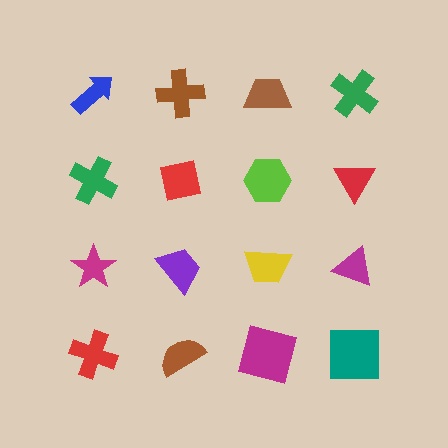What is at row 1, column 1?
A blue arrow.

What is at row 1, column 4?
A green cross.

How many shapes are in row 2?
4 shapes.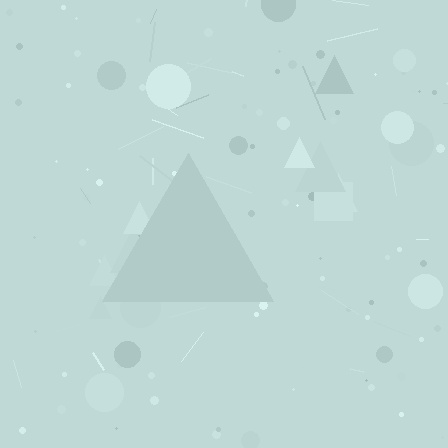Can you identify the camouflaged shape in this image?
The camouflaged shape is a triangle.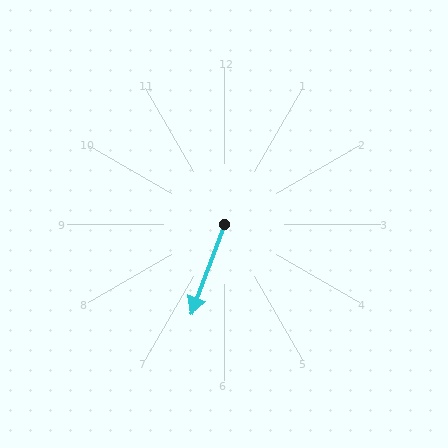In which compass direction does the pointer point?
South.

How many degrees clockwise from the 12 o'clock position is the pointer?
Approximately 200 degrees.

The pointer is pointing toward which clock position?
Roughly 7 o'clock.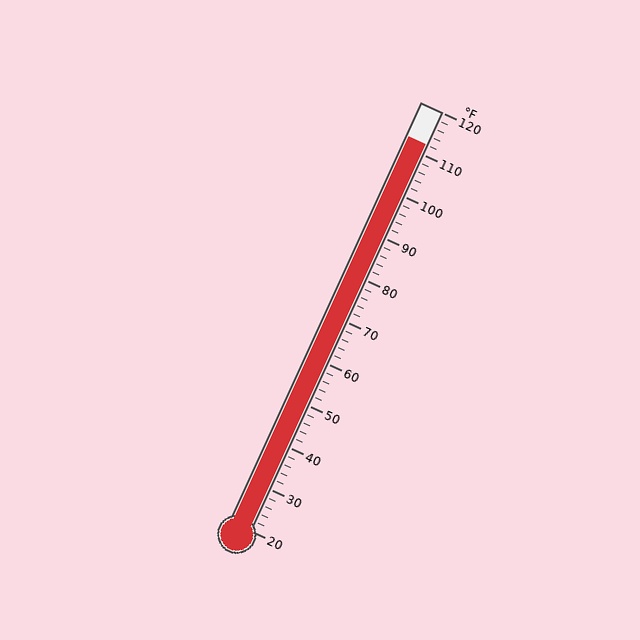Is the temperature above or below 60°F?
The temperature is above 60°F.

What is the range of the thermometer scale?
The thermometer scale ranges from 20°F to 120°F.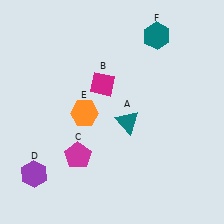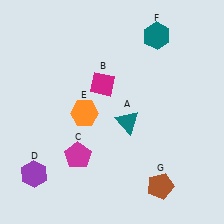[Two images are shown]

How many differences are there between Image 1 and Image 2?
There is 1 difference between the two images.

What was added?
A brown pentagon (G) was added in Image 2.